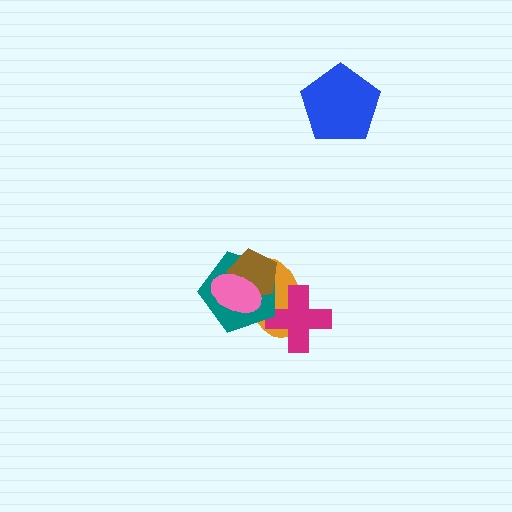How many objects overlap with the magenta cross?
2 objects overlap with the magenta cross.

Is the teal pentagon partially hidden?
Yes, it is partially covered by another shape.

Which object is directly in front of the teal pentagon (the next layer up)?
The brown pentagon is directly in front of the teal pentagon.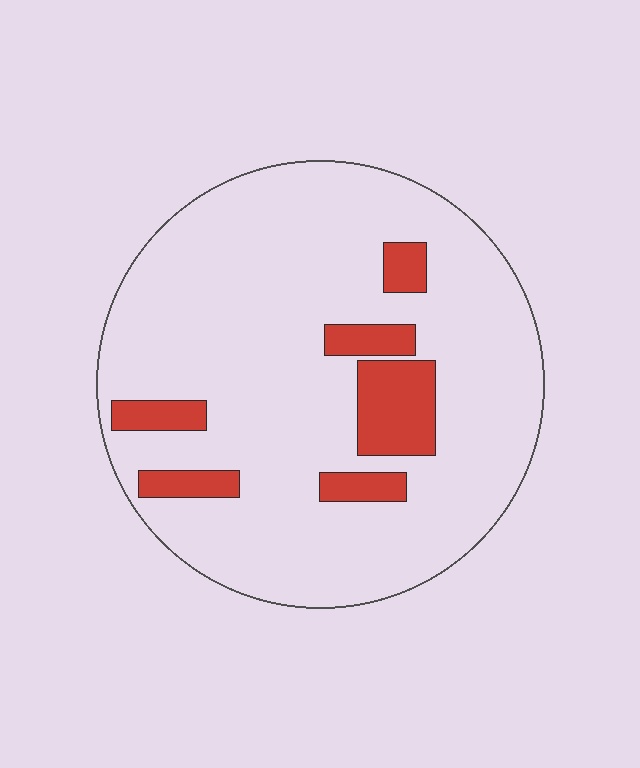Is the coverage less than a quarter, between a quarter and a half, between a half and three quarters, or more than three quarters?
Less than a quarter.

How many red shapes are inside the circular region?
6.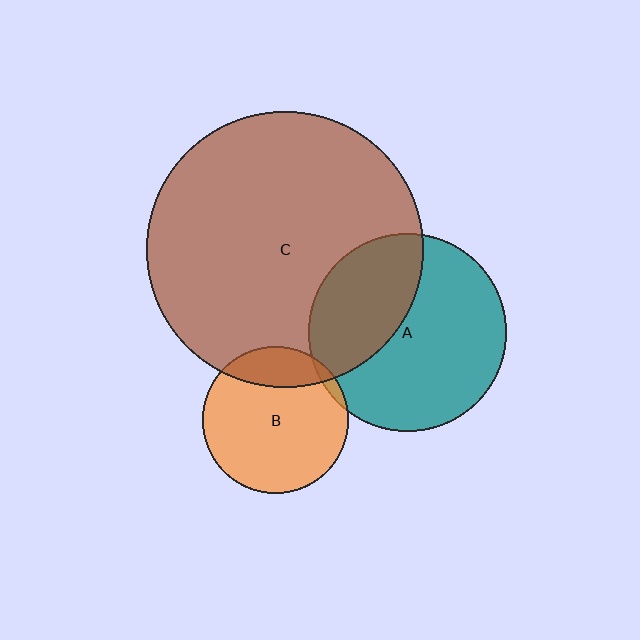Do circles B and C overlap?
Yes.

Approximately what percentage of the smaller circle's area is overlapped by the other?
Approximately 20%.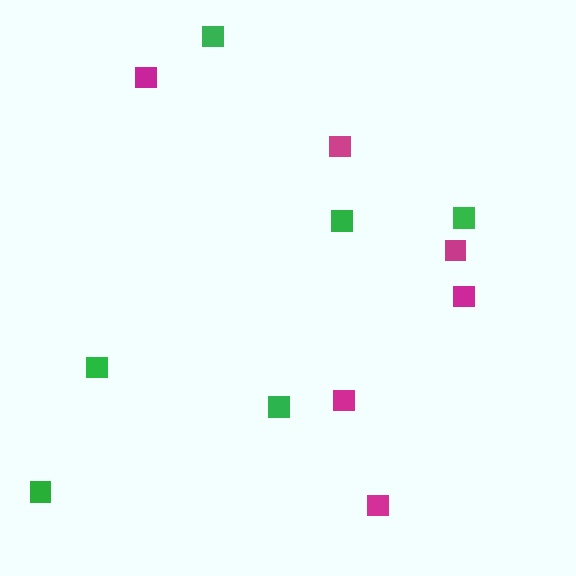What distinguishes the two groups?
There are 2 groups: one group of green squares (6) and one group of magenta squares (6).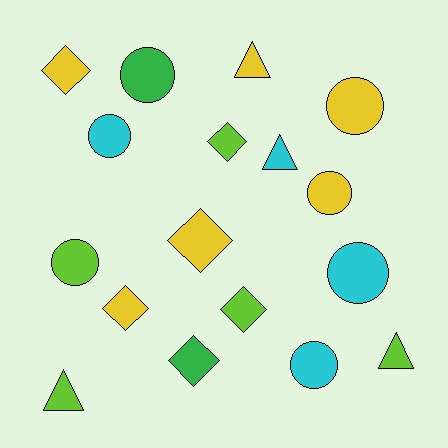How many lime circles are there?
There is 1 lime circle.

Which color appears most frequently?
Yellow, with 6 objects.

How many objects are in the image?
There are 17 objects.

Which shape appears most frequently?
Circle, with 7 objects.